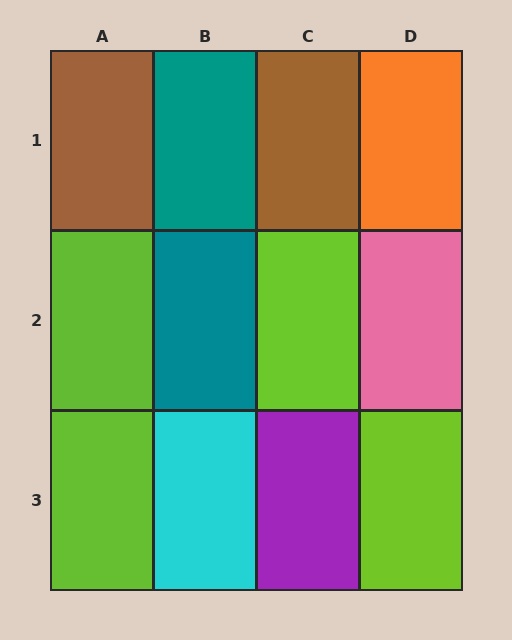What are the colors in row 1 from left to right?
Brown, teal, brown, orange.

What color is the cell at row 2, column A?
Lime.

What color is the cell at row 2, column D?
Pink.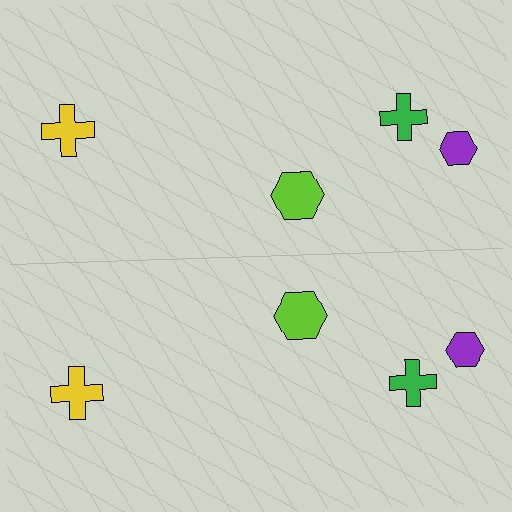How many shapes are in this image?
There are 8 shapes in this image.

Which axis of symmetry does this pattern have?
The pattern has a horizontal axis of symmetry running through the center of the image.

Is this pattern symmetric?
Yes, this pattern has bilateral (reflection) symmetry.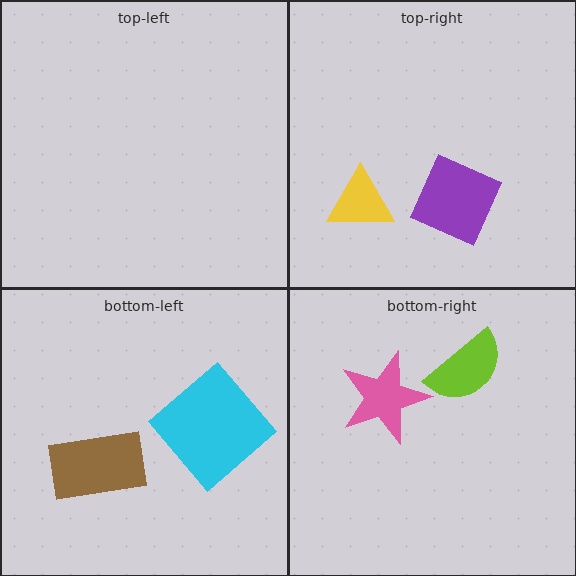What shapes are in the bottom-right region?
The pink star, the lime semicircle.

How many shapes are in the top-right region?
2.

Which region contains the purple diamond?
The top-right region.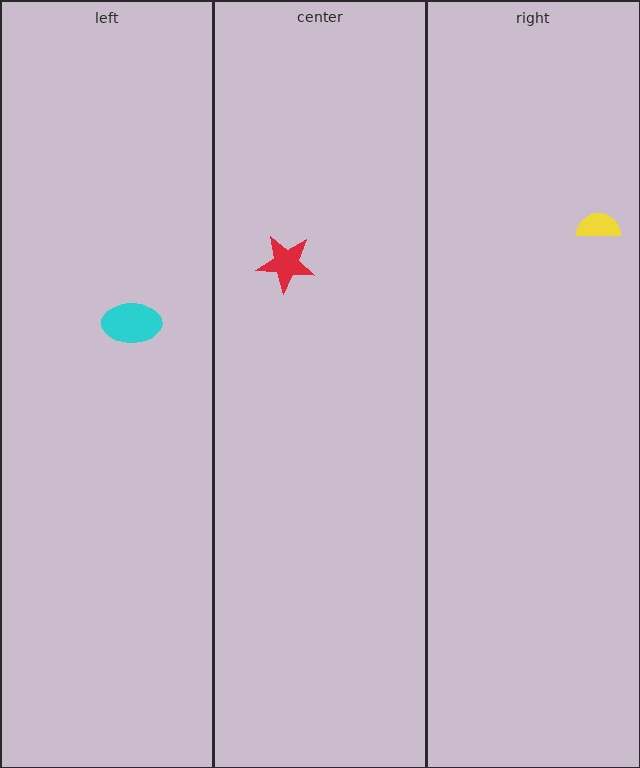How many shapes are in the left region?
1.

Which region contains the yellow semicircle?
The right region.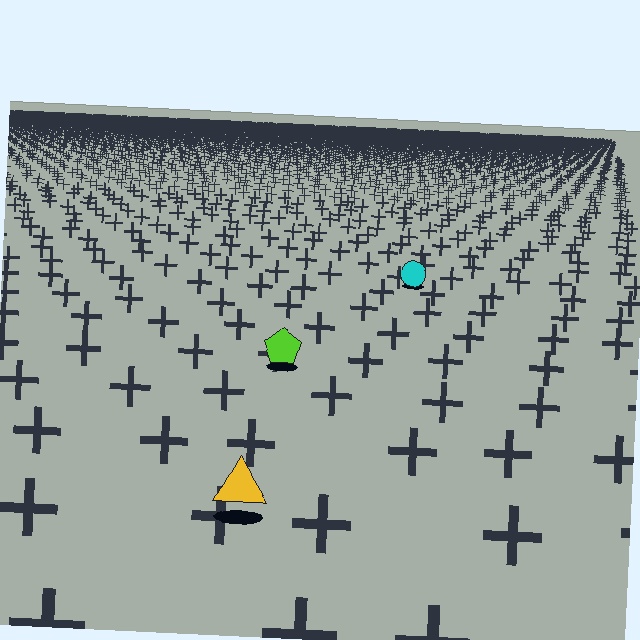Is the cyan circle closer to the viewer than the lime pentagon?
No. The lime pentagon is closer — you can tell from the texture gradient: the ground texture is coarser near it.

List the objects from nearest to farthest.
From nearest to farthest: the yellow triangle, the lime pentagon, the cyan circle.